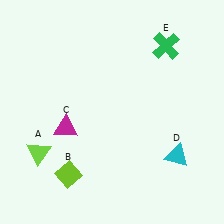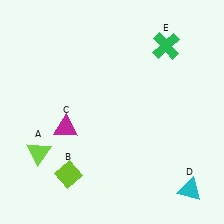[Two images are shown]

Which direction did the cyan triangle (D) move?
The cyan triangle (D) moved down.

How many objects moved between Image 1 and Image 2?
1 object moved between the two images.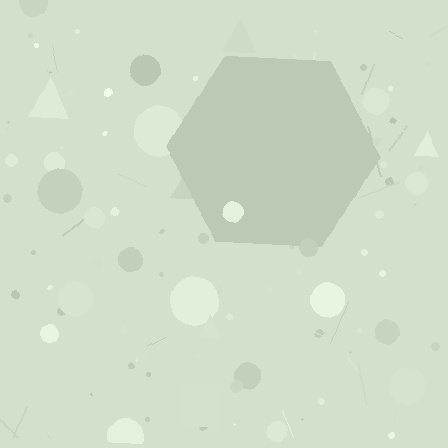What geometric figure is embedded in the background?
A hexagon is embedded in the background.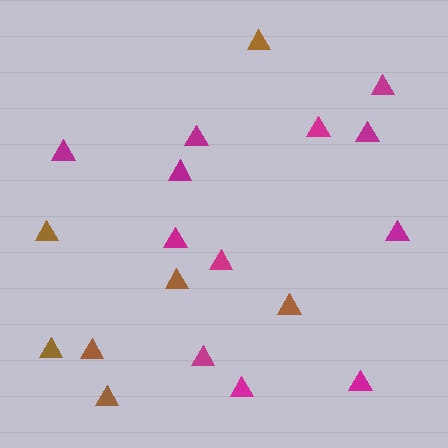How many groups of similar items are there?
There are 2 groups: one group of magenta triangles (12) and one group of brown triangles (7).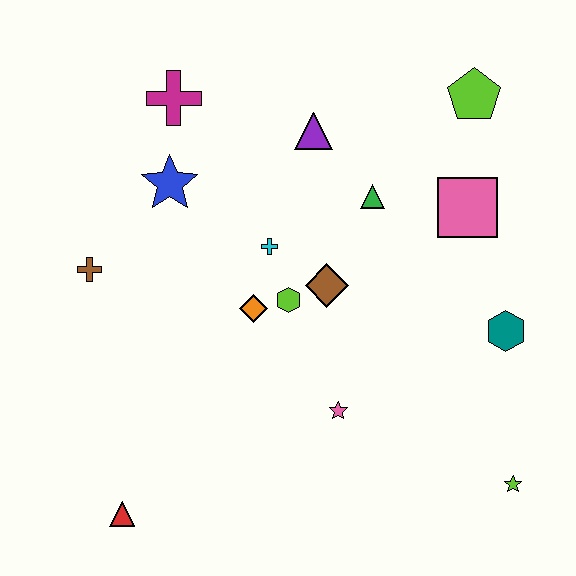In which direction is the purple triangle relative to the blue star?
The purple triangle is to the right of the blue star.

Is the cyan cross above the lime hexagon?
Yes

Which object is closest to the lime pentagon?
The pink square is closest to the lime pentagon.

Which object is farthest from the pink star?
The magenta cross is farthest from the pink star.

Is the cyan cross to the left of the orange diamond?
No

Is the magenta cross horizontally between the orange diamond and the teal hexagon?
No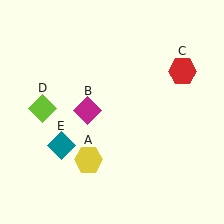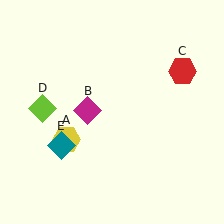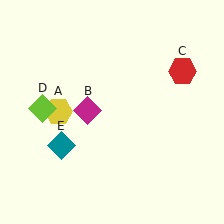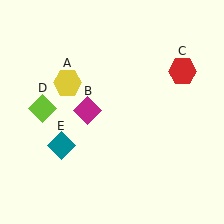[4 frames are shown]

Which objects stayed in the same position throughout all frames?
Magenta diamond (object B) and red hexagon (object C) and lime diamond (object D) and teal diamond (object E) remained stationary.